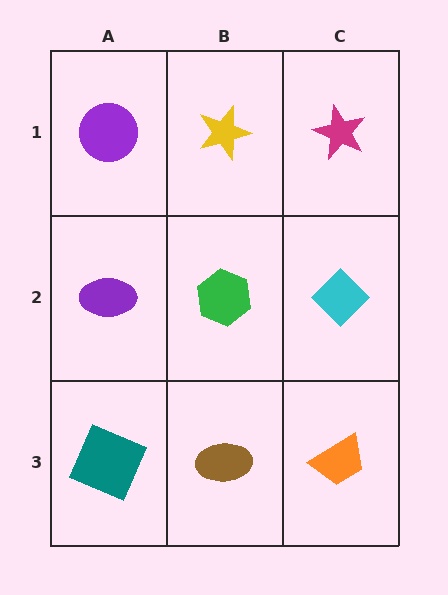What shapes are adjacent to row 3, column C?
A cyan diamond (row 2, column C), a brown ellipse (row 3, column B).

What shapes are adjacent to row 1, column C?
A cyan diamond (row 2, column C), a yellow star (row 1, column B).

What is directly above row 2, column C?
A magenta star.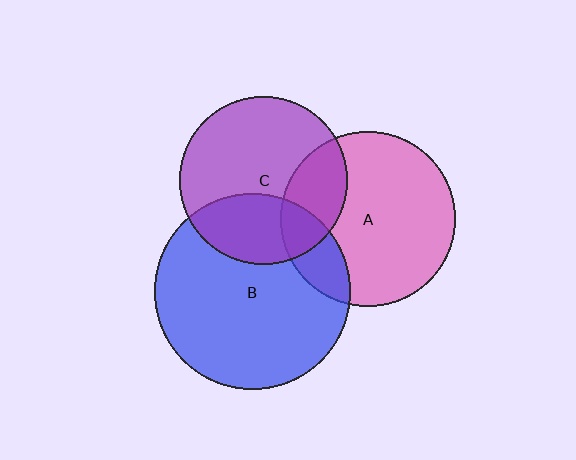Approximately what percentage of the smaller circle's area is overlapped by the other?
Approximately 25%.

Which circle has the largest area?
Circle B (blue).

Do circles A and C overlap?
Yes.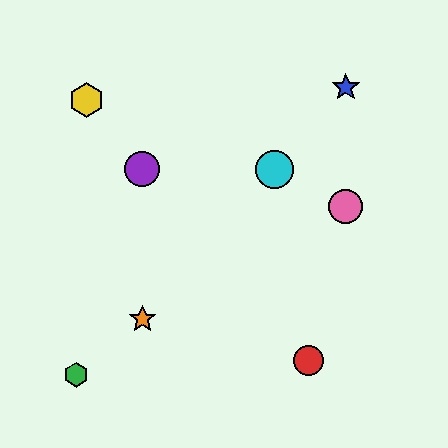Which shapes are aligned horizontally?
The purple circle, the cyan circle are aligned horizontally.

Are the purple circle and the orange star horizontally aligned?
No, the purple circle is at y≈169 and the orange star is at y≈319.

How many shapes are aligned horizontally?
2 shapes (the purple circle, the cyan circle) are aligned horizontally.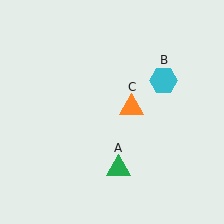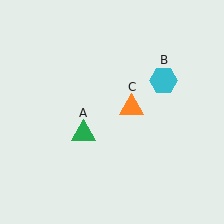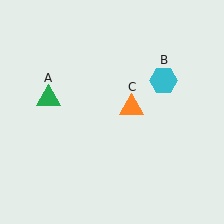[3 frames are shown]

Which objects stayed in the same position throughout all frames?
Cyan hexagon (object B) and orange triangle (object C) remained stationary.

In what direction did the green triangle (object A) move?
The green triangle (object A) moved up and to the left.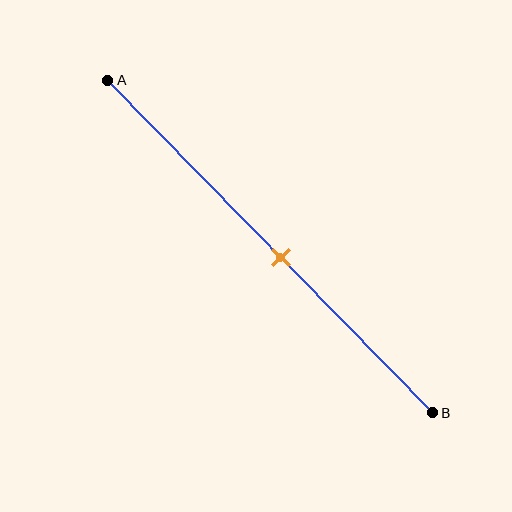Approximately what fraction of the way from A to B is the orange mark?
The orange mark is approximately 55% of the way from A to B.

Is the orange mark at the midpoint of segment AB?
No, the mark is at about 55% from A, not at the 50% midpoint.